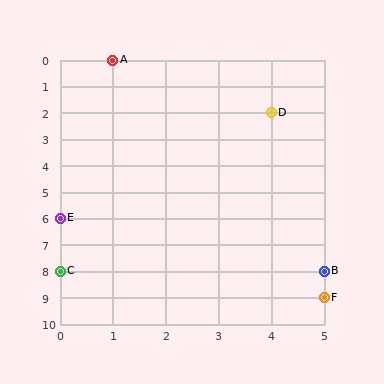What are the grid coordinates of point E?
Point E is at grid coordinates (0, 6).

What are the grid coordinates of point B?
Point B is at grid coordinates (5, 8).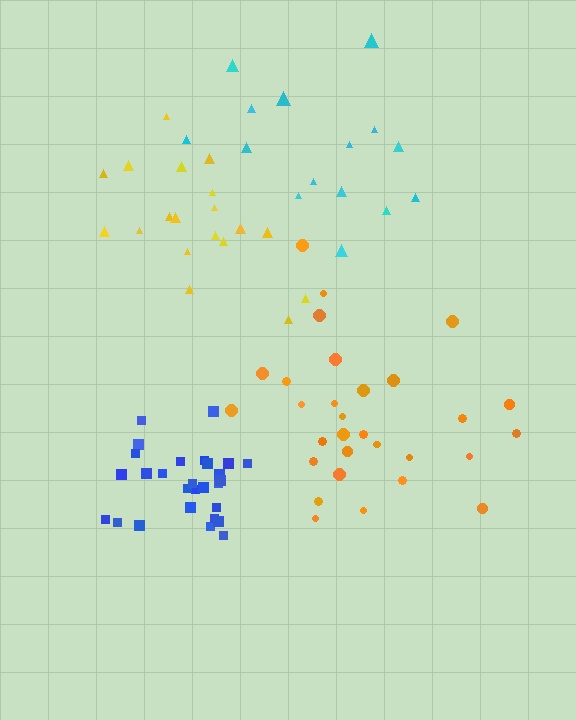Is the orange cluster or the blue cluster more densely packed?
Blue.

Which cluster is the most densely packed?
Blue.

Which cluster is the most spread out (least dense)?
Cyan.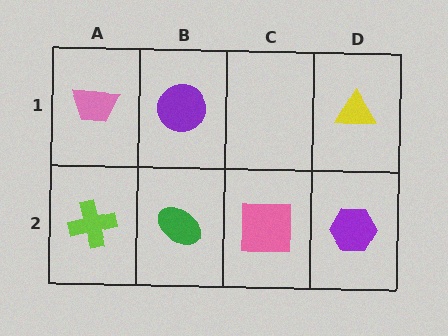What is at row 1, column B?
A purple circle.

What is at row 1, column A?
A pink trapezoid.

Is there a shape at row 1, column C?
No, that cell is empty.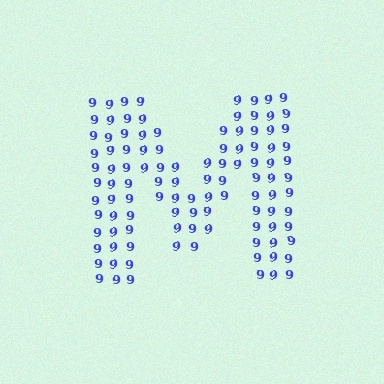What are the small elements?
The small elements are digit 9's.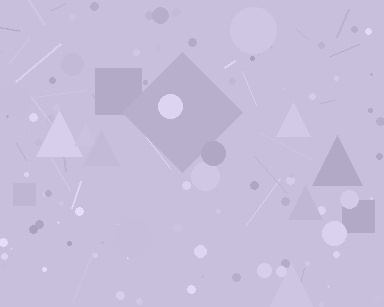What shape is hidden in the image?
A diamond is hidden in the image.